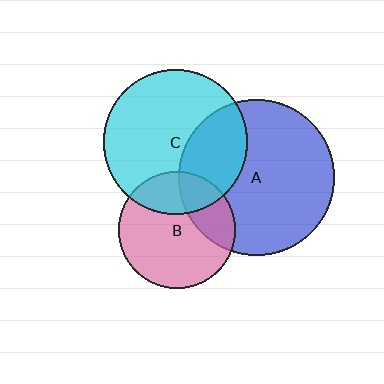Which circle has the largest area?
Circle A (blue).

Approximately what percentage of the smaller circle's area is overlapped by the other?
Approximately 25%.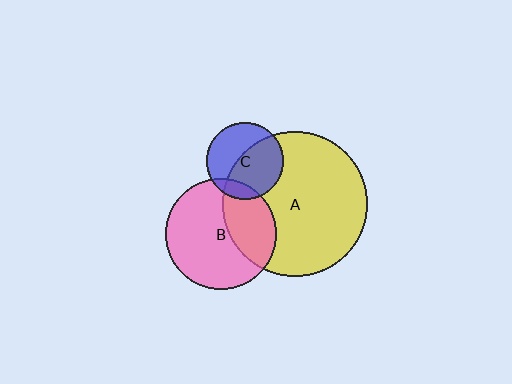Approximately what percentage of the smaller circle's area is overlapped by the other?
Approximately 15%.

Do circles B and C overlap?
Yes.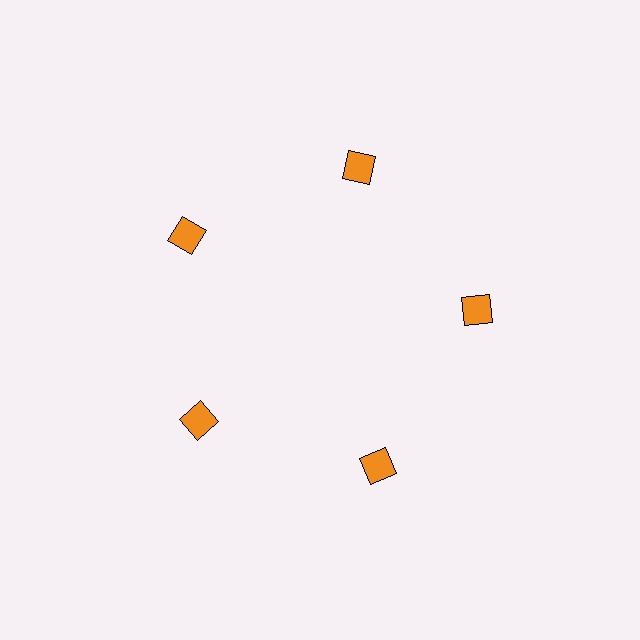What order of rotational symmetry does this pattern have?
This pattern has 5-fold rotational symmetry.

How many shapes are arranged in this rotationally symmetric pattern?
There are 5 shapes, arranged in 5 groups of 1.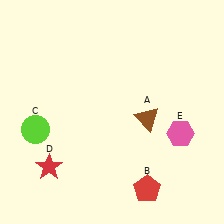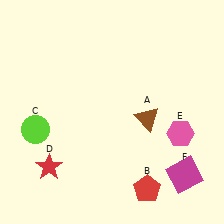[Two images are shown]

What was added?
A magenta square (F) was added in Image 2.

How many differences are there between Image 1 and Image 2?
There is 1 difference between the two images.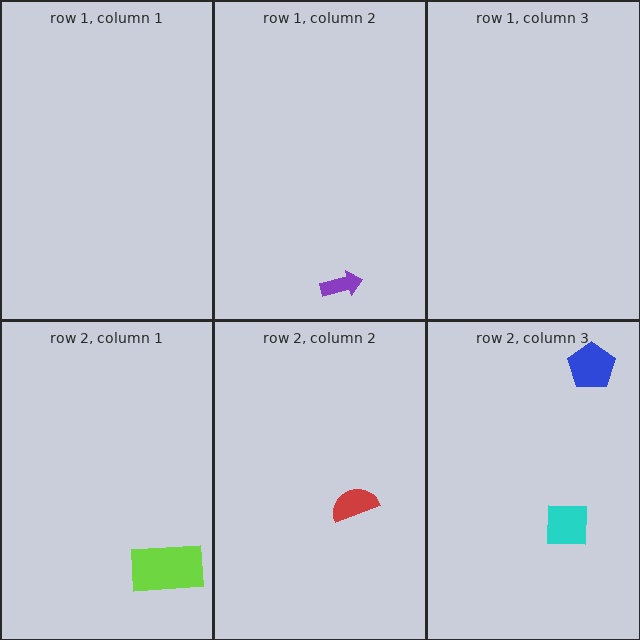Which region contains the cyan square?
The row 2, column 3 region.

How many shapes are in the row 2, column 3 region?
2.